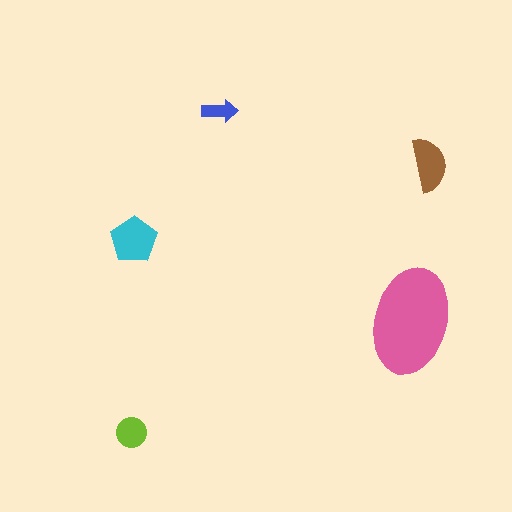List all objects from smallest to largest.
The blue arrow, the lime circle, the brown semicircle, the cyan pentagon, the pink ellipse.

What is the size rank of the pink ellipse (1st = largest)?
1st.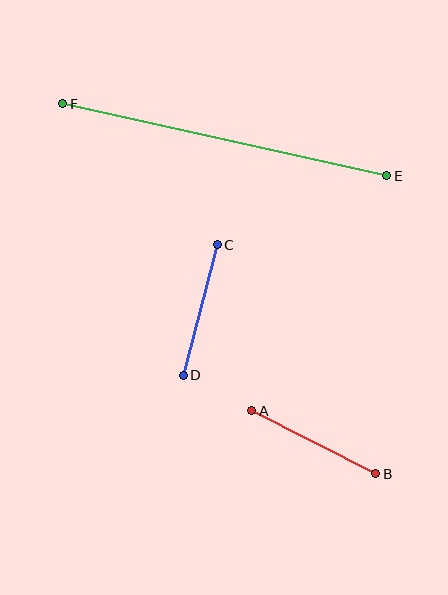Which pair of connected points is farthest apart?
Points E and F are farthest apart.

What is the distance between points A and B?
The distance is approximately 139 pixels.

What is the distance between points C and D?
The distance is approximately 135 pixels.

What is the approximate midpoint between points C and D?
The midpoint is at approximately (200, 310) pixels.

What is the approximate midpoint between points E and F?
The midpoint is at approximately (225, 140) pixels.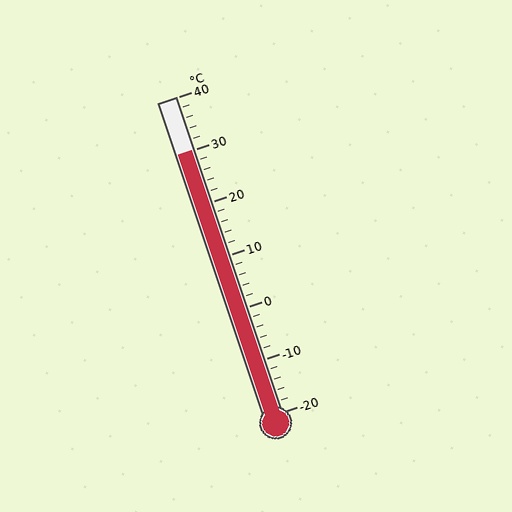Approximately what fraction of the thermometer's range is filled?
The thermometer is filled to approximately 85% of its range.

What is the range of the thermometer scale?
The thermometer scale ranges from -20°C to 40°C.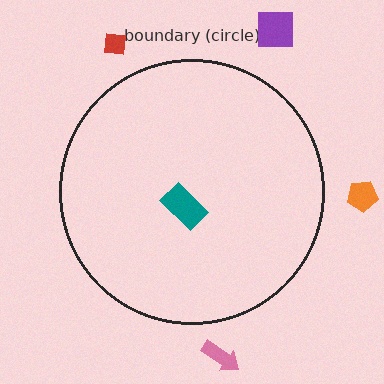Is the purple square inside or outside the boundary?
Outside.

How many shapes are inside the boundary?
1 inside, 4 outside.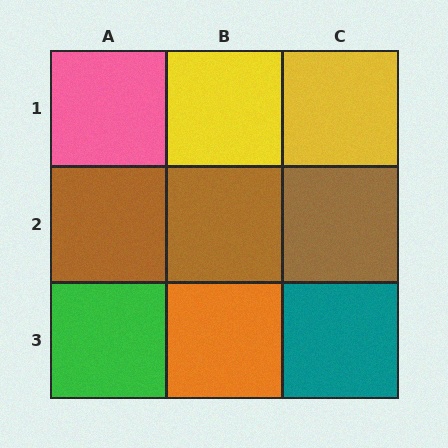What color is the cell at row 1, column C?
Yellow.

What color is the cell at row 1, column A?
Pink.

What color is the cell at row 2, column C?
Brown.